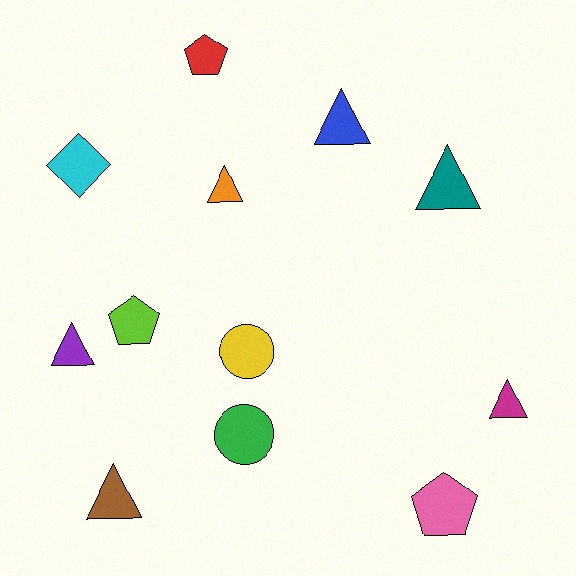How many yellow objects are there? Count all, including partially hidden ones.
There is 1 yellow object.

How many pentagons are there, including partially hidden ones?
There are 3 pentagons.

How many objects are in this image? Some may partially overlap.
There are 12 objects.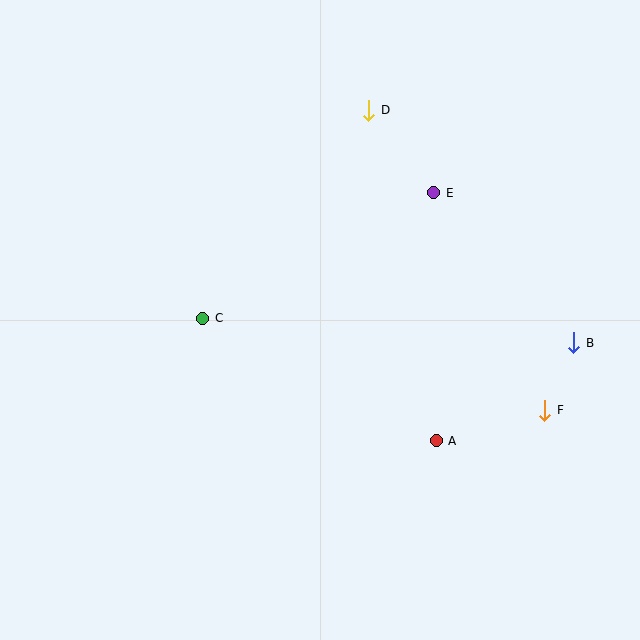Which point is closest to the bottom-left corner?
Point C is closest to the bottom-left corner.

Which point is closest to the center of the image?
Point C at (203, 318) is closest to the center.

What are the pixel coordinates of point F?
Point F is at (545, 410).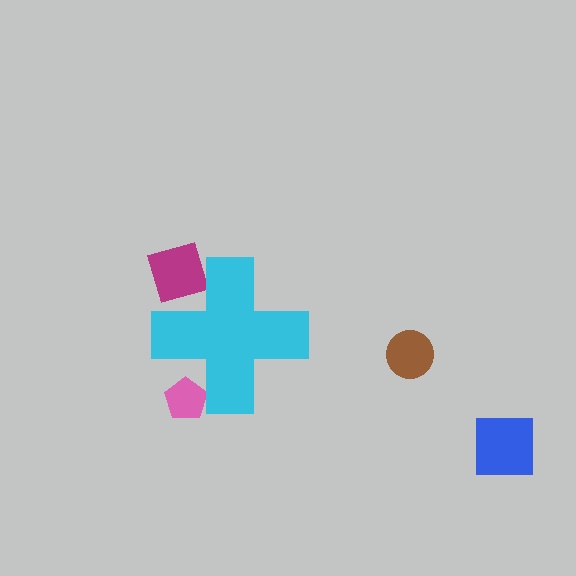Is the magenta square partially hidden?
Yes, the magenta square is partially hidden behind the cyan cross.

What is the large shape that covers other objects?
A cyan cross.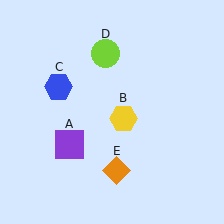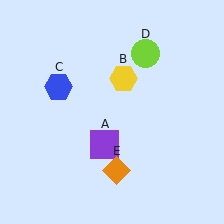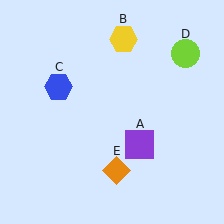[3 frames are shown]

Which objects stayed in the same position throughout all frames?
Blue hexagon (object C) and orange diamond (object E) remained stationary.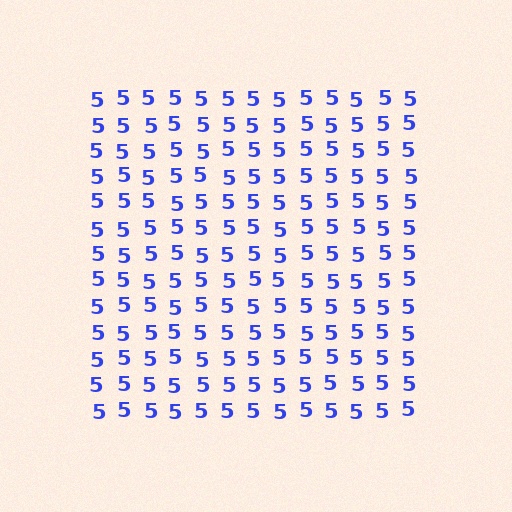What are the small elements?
The small elements are digit 5's.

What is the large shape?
The large shape is a square.